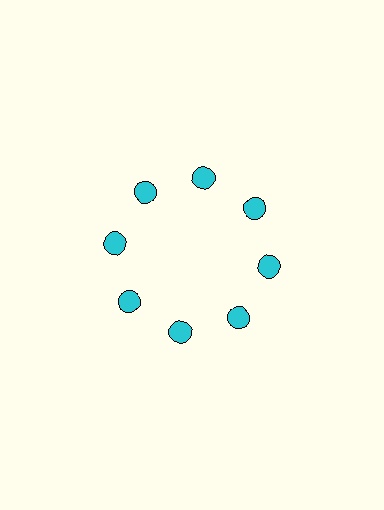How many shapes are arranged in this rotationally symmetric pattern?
There are 8 shapes, arranged in 8 groups of 1.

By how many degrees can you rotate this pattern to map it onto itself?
The pattern maps onto itself every 45 degrees of rotation.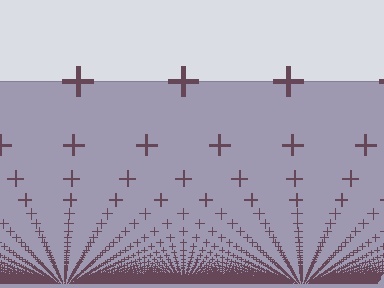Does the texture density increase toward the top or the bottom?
Density increases toward the bottom.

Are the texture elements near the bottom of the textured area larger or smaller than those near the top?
Smaller. The gradient is inverted — elements near the bottom are smaller and denser.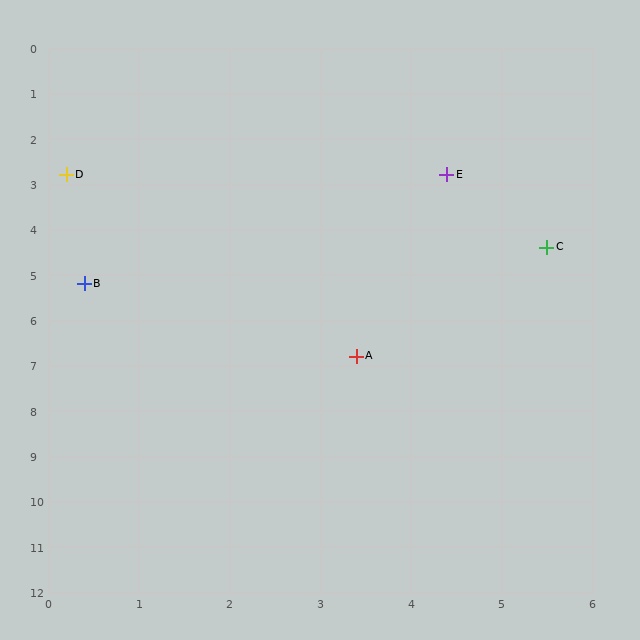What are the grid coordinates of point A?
Point A is at approximately (3.4, 6.8).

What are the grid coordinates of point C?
Point C is at approximately (5.5, 4.4).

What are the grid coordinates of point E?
Point E is at approximately (4.4, 2.8).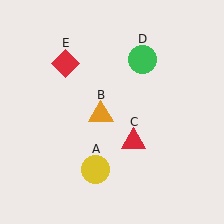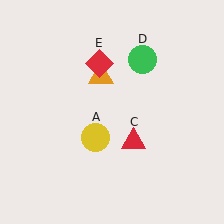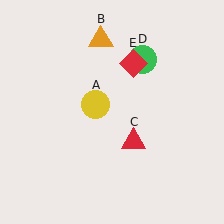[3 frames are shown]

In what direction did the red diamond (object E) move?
The red diamond (object E) moved right.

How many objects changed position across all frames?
3 objects changed position: yellow circle (object A), orange triangle (object B), red diamond (object E).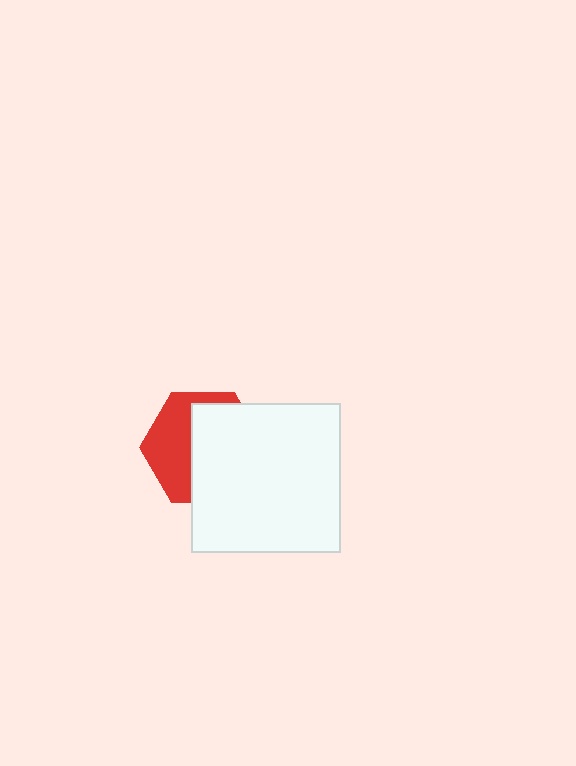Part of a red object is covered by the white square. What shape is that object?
It is a hexagon.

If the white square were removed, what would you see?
You would see the complete red hexagon.